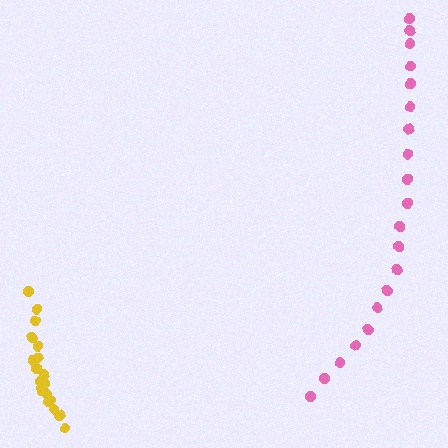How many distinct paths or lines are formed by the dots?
There are 2 distinct paths.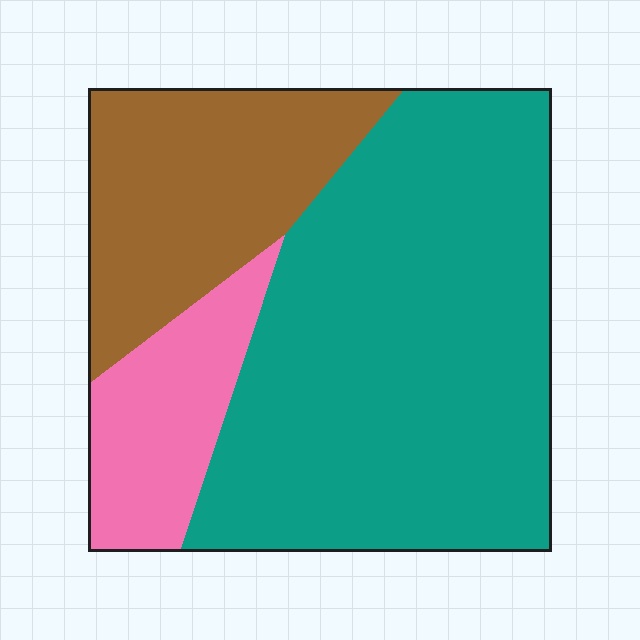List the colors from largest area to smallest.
From largest to smallest: teal, brown, pink.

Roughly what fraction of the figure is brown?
Brown covers around 25% of the figure.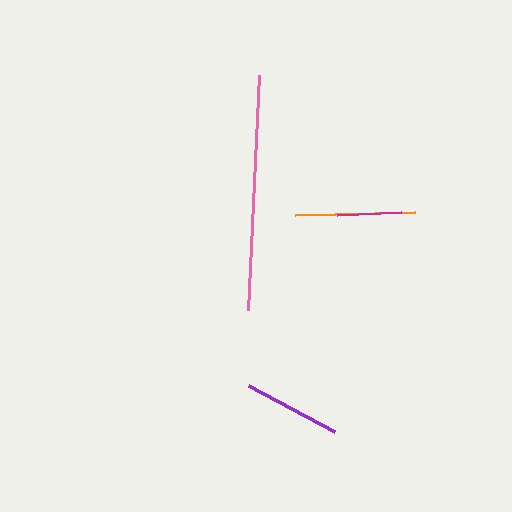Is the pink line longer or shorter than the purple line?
The pink line is longer than the purple line.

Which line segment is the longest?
The pink line is the longest at approximately 236 pixels.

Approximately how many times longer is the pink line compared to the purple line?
The pink line is approximately 2.4 times the length of the purple line.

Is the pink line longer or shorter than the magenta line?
The pink line is longer than the magenta line.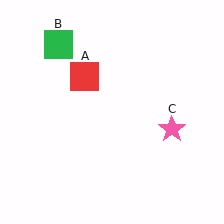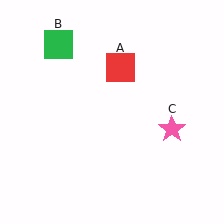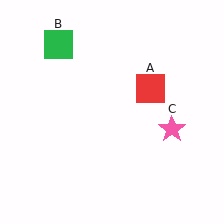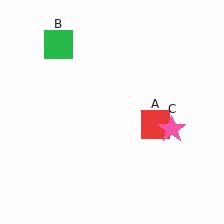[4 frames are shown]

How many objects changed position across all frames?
1 object changed position: red square (object A).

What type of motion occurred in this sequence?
The red square (object A) rotated clockwise around the center of the scene.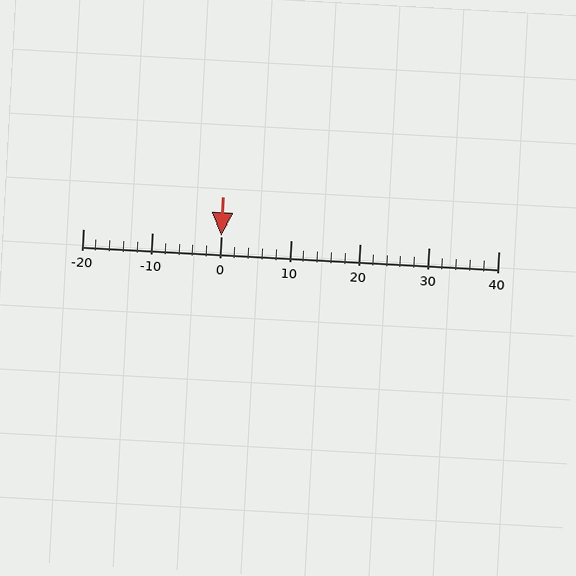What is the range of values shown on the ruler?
The ruler shows values from -20 to 40.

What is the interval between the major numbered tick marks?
The major tick marks are spaced 10 units apart.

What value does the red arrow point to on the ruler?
The red arrow points to approximately 0.